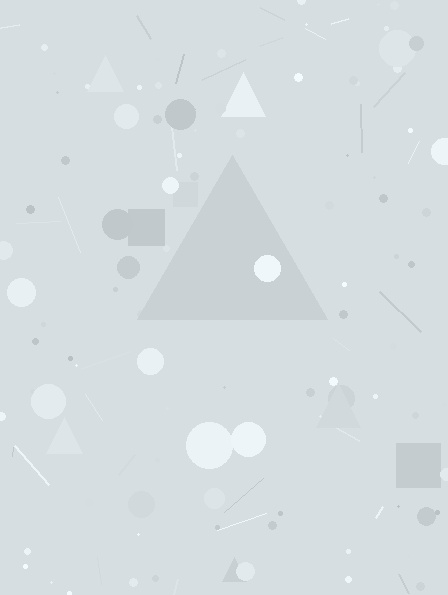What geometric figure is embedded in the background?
A triangle is embedded in the background.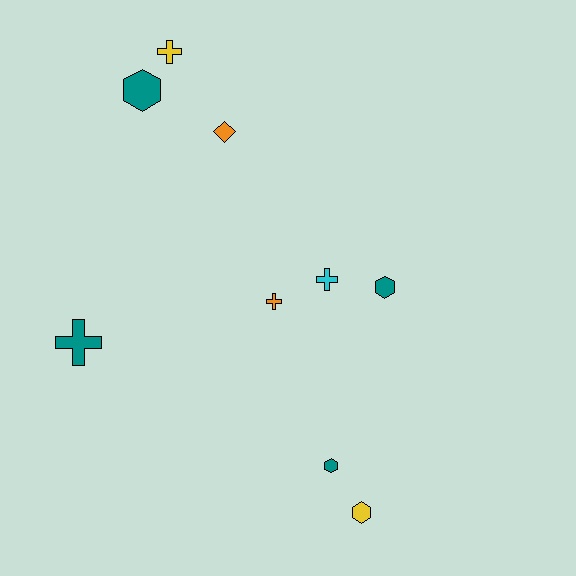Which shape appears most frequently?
Hexagon, with 4 objects.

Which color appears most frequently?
Teal, with 4 objects.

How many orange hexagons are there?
There are no orange hexagons.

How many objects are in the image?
There are 9 objects.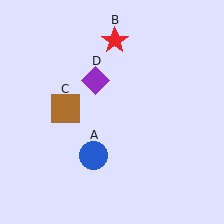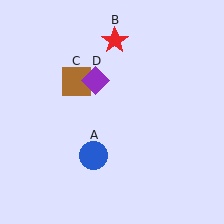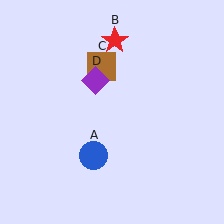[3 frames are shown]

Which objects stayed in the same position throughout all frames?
Blue circle (object A) and red star (object B) and purple diamond (object D) remained stationary.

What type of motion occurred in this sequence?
The brown square (object C) rotated clockwise around the center of the scene.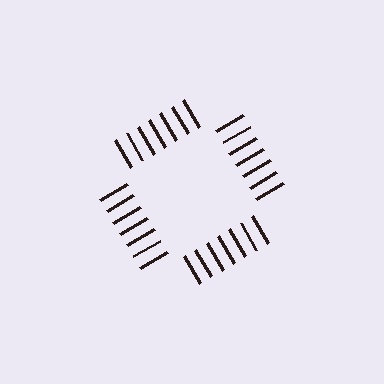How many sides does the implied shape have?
4 sides — the line-ends trace a square.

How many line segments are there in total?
28 — 7 along each of the 4 edges.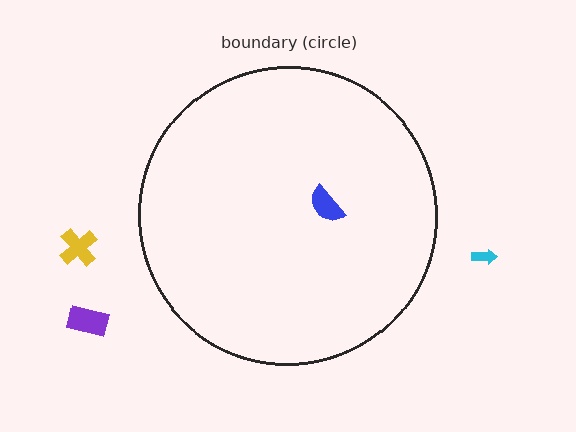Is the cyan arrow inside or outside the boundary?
Outside.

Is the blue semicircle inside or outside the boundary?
Inside.